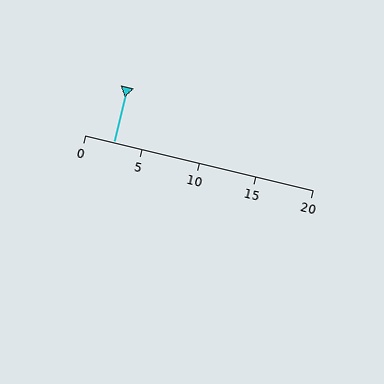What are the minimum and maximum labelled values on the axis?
The axis runs from 0 to 20.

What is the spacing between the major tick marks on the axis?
The major ticks are spaced 5 apart.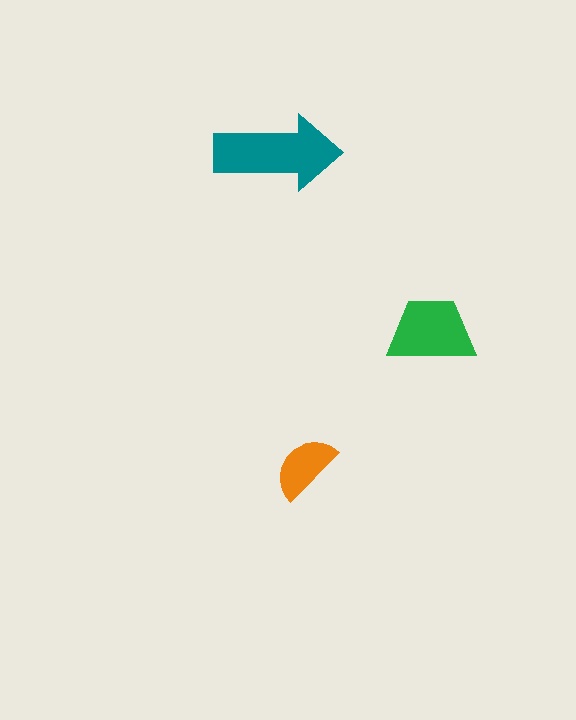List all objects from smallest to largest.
The orange semicircle, the green trapezoid, the teal arrow.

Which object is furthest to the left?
The teal arrow is leftmost.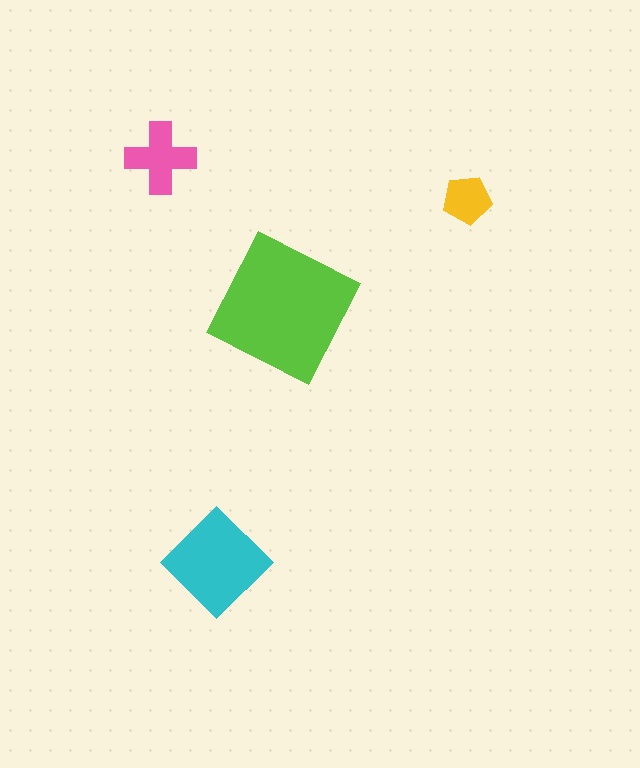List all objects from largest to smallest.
The lime square, the cyan diamond, the pink cross, the yellow pentagon.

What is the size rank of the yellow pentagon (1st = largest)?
4th.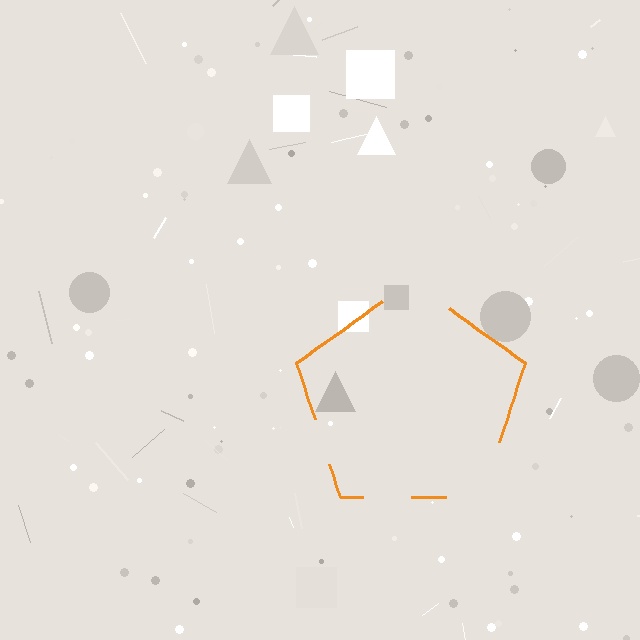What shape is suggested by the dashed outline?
The dashed outline suggests a pentagon.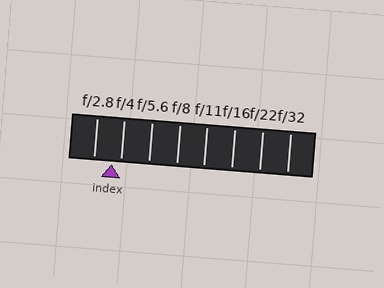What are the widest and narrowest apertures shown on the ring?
The widest aperture shown is f/2.8 and the narrowest is f/32.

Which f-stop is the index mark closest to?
The index mark is closest to f/4.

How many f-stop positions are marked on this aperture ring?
There are 8 f-stop positions marked.